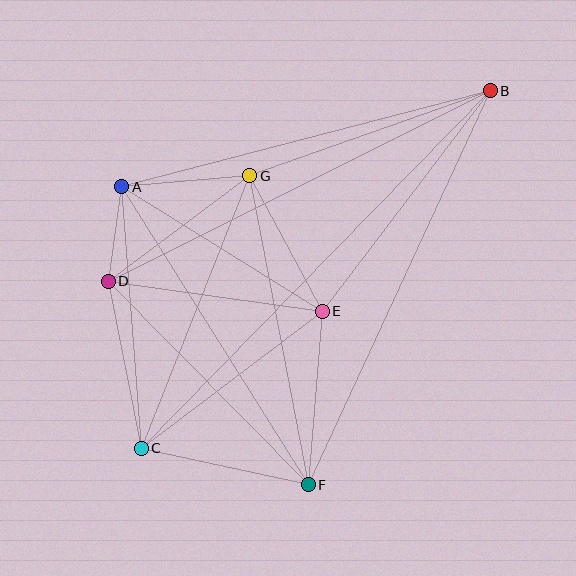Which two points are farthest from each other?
Points B and C are farthest from each other.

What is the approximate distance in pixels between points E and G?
The distance between E and G is approximately 154 pixels.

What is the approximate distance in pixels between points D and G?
The distance between D and G is approximately 176 pixels.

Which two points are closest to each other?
Points A and D are closest to each other.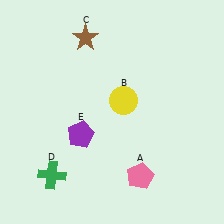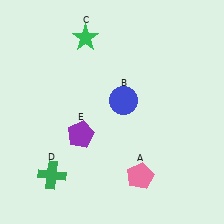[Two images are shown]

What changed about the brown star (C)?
In Image 1, C is brown. In Image 2, it changed to green.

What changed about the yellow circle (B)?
In Image 1, B is yellow. In Image 2, it changed to blue.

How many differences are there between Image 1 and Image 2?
There are 2 differences between the two images.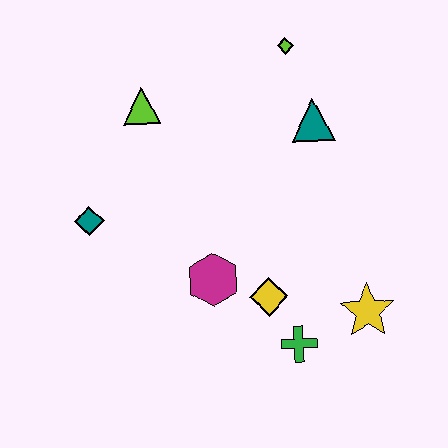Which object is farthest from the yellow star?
The lime triangle is farthest from the yellow star.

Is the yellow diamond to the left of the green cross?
Yes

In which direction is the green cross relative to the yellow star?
The green cross is to the left of the yellow star.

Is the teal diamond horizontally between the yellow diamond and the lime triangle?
No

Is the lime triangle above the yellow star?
Yes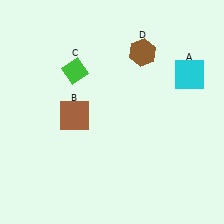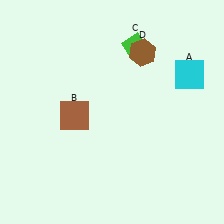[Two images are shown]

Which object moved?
The green diamond (C) moved right.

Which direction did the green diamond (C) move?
The green diamond (C) moved right.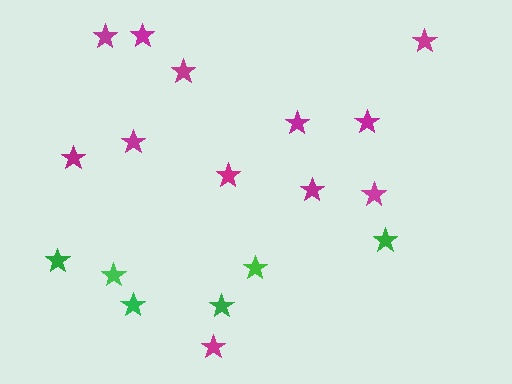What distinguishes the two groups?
There are 2 groups: one group of magenta stars (12) and one group of green stars (6).